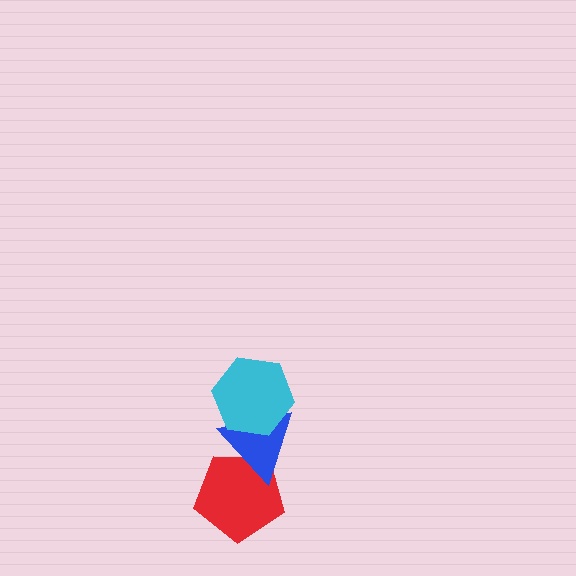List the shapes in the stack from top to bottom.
From top to bottom: the cyan hexagon, the blue triangle, the red pentagon.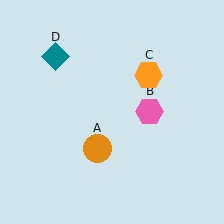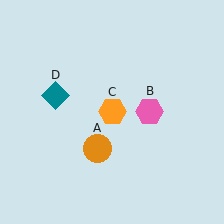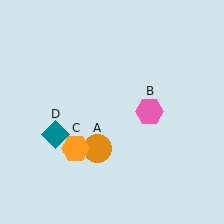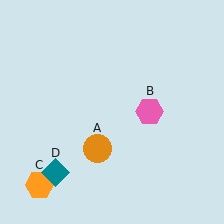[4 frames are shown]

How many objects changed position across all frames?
2 objects changed position: orange hexagon (object C), teal diamond (object D).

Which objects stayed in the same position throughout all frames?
Orange circle (object A) and pink hexagon (object B) remained stationary.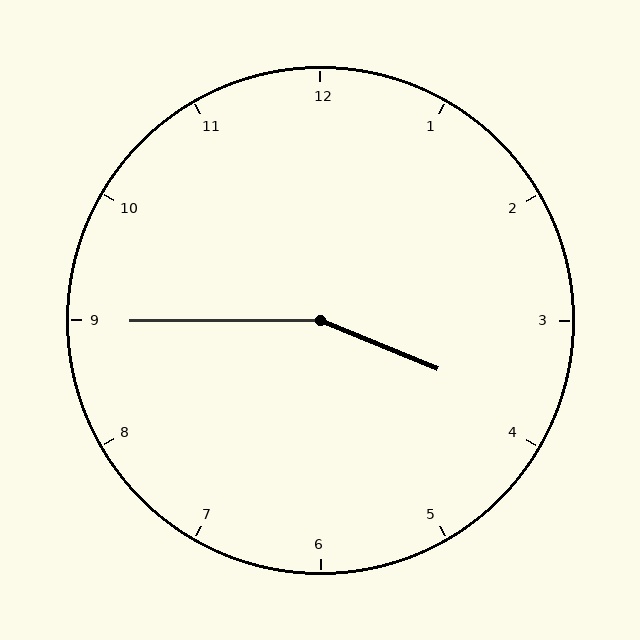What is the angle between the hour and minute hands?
Approximately 158 degrees.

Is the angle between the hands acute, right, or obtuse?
It is obtuse.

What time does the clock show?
3:45.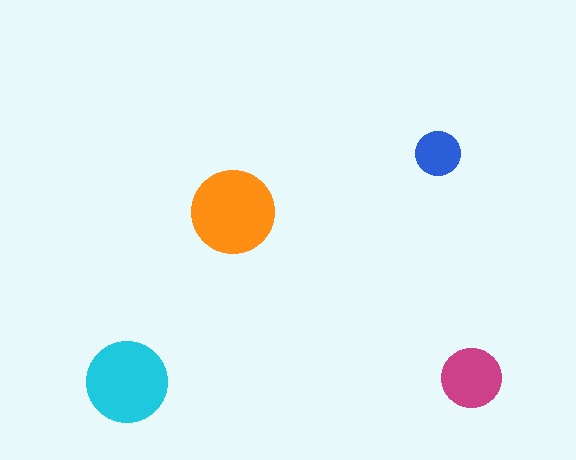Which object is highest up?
The blue circle is topmost.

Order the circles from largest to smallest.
the orange one, the cyan one, the magenta one, the blue one.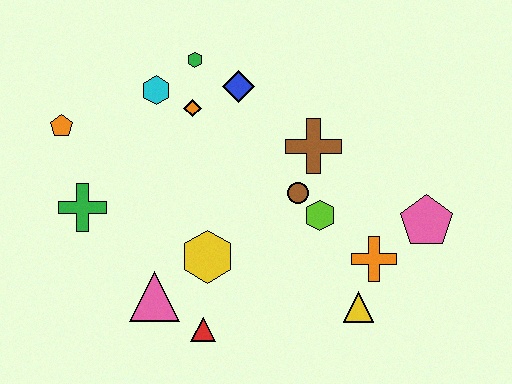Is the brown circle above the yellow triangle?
Yes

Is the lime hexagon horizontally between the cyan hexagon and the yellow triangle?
Yes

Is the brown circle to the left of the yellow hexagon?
No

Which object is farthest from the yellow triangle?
The orange pentagon is farthest from the yellow triangle.